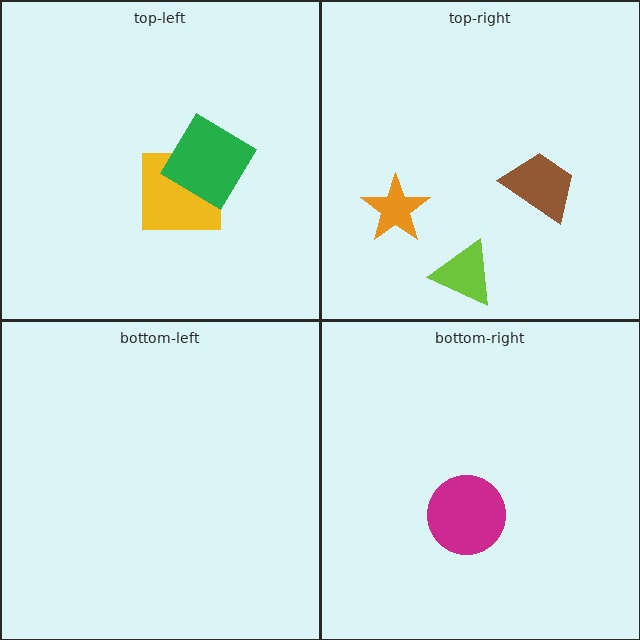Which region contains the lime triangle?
The top-right region.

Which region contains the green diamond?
The top-left region.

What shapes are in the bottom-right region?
The magenta circle.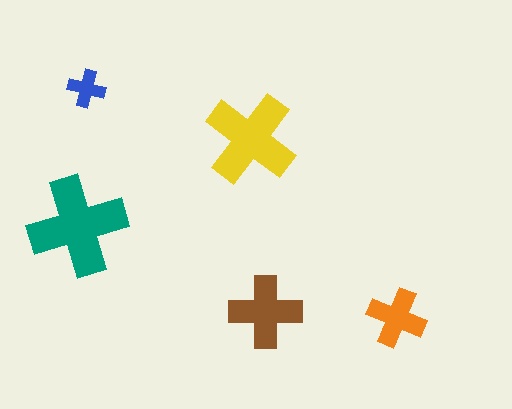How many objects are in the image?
There are 5 objects in the image.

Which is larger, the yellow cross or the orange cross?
The yellow one.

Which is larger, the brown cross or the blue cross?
The brown one.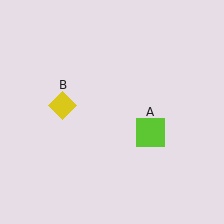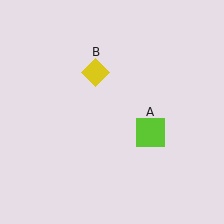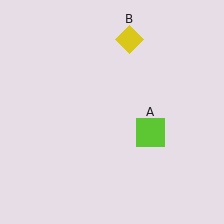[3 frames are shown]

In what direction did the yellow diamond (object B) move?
The yellow diamond (object B) moved up and to the right.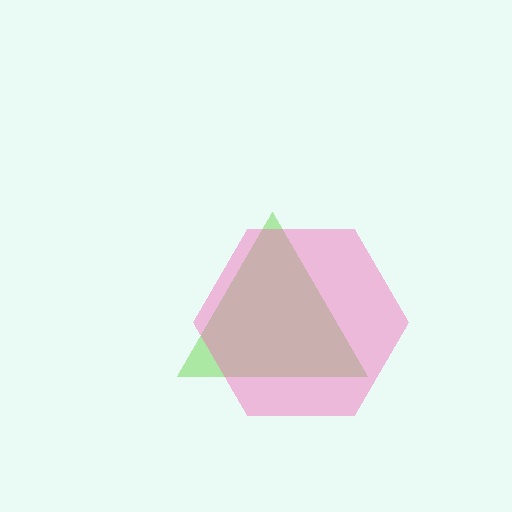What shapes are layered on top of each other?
The layered shapes are: a lime triangle, a pink hexagon.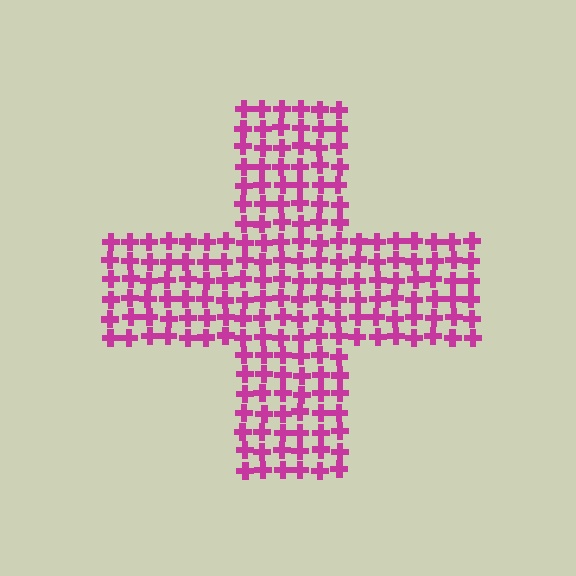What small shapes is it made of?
It is made of small crosses.